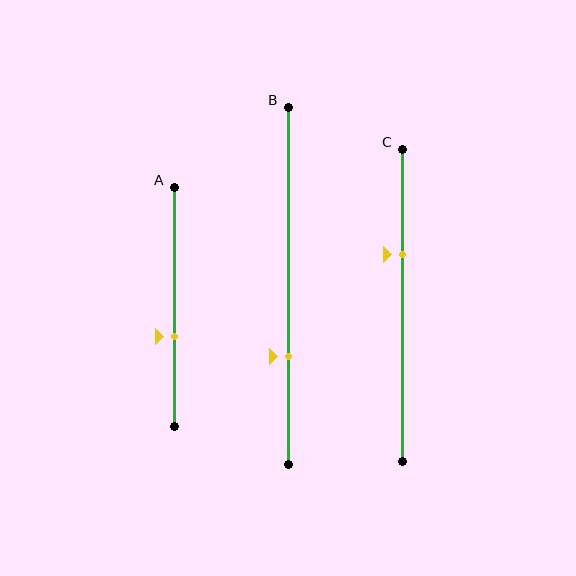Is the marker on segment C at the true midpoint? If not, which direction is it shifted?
No, the marker on segment C is shifted upward by about 16% of the segment length.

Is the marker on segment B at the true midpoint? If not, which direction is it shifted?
No, the marker on segment B is shifted downward by about 20% of the segment length.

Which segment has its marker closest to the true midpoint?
Segment A has its marker closest to the true midpoint.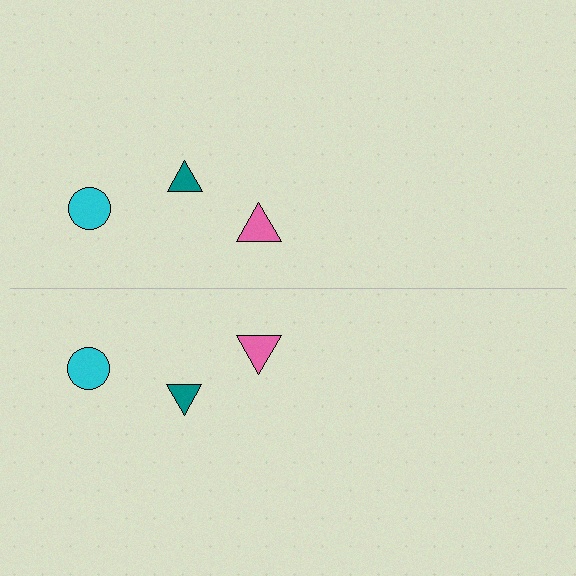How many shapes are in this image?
There are 6 shapes in this image.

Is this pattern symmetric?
Yes, this pattern has bilateral (reflection) symmetry.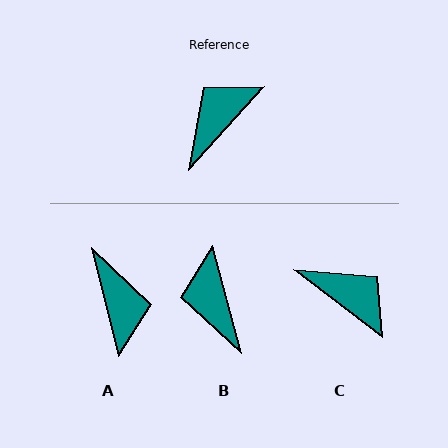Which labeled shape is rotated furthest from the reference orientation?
A, about 124 degrees away.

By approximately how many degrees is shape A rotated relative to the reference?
Approximately 124 degrees clockwise.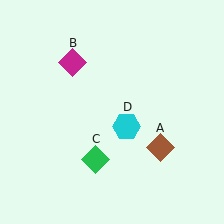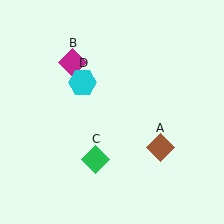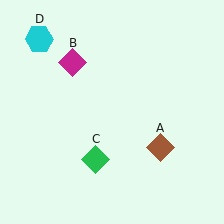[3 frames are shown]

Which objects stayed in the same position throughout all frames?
Brown diamond (object A) and magenta diamond (object B) and green diamond (object C) remained stationary.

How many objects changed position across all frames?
1 object changed position: cyan hexagon (object D).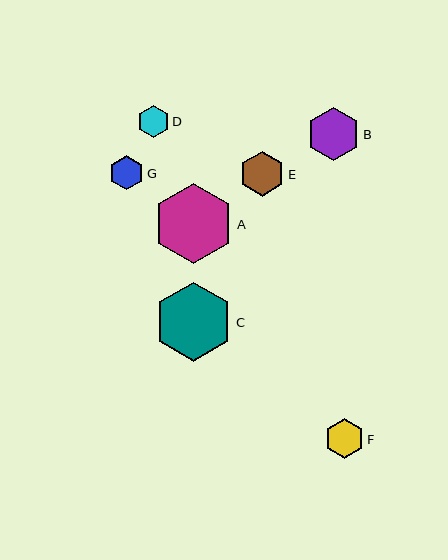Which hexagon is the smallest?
Hexagon D is the smallest with a size of approximately 32 pixels.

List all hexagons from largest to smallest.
From largest to smallest: A, C, B, E, F, G, D.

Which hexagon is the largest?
Hexagon A is the largest with a size of approximately 81 pixels.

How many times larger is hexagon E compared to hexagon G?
Hexagon E is approximately 1.3 times the size of hexagon G.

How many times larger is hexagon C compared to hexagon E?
Hexagon C is approximately 1.8 times the size of hexagon E.